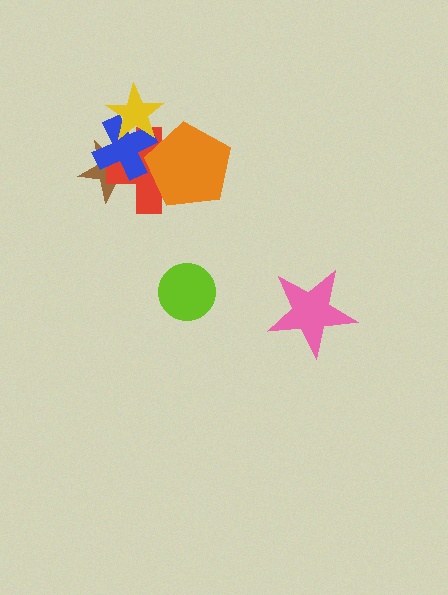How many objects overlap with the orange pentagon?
2 objects overlap with the orange pentagon.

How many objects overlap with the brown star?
2 objects overlap with the brown star.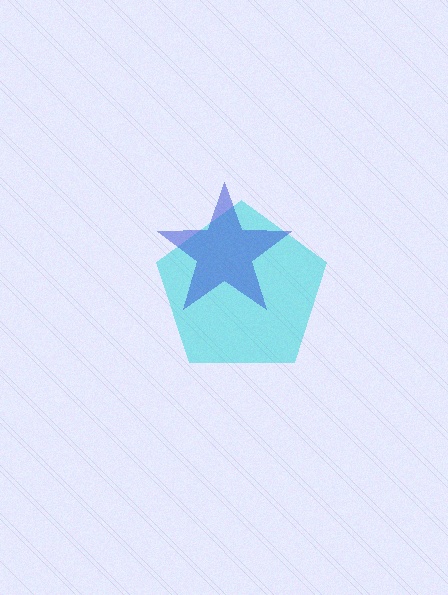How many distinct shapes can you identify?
There are 2 distinct shapes: a cyan pentagon, a blue star.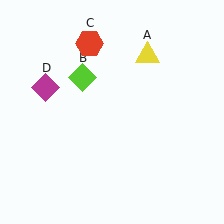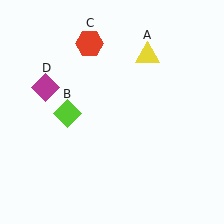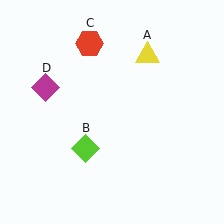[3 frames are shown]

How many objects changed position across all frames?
1 object changed position: lime diamond (object B).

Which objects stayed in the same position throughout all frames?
Yellow triangle (object A) and red hexagon (object C) and magenta diamond (object D) remained stationary.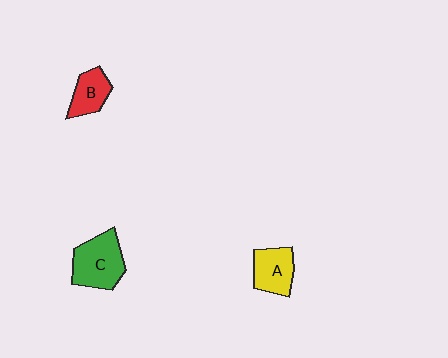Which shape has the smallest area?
Shape B (red).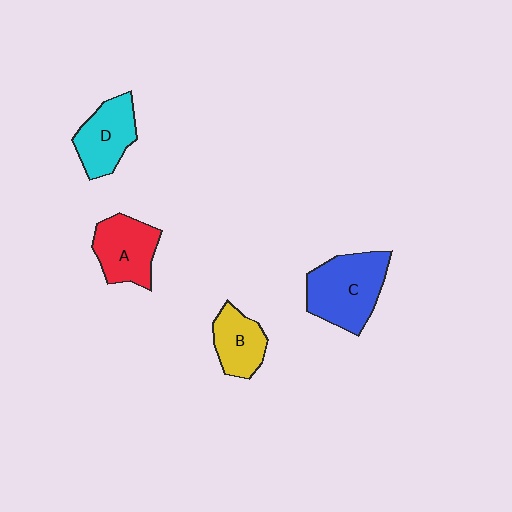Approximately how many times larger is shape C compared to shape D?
Approximately 1.4 times.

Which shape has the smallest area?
Shape B (yellow).